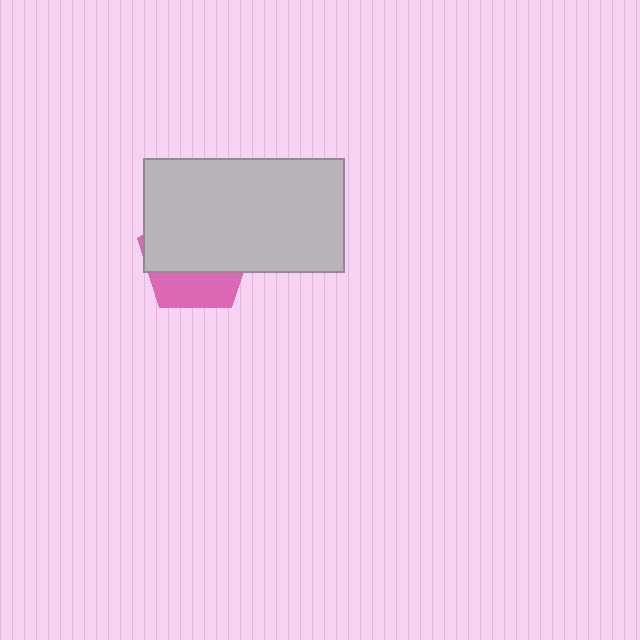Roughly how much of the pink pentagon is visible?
A small part of it is visible (roughly 32%).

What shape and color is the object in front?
The object in front is a light gray rectangle.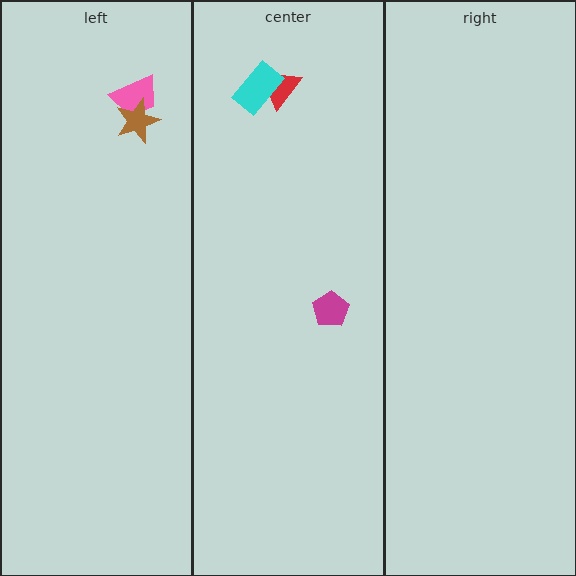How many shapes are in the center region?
3.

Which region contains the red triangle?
The center region.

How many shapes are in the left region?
2.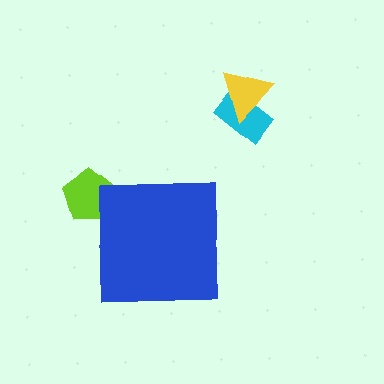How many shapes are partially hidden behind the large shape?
1 shape is partially hidden.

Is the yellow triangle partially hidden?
No, the yellow triangle is fully visible.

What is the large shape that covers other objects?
A blue square.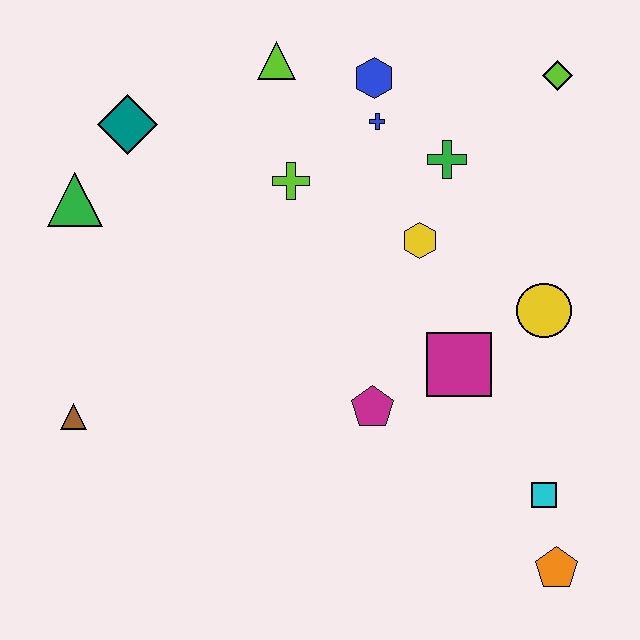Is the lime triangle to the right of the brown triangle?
Yes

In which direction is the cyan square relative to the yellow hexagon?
The cyan square is below the yellow hexagon.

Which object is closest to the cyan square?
The orange pentagon is closest to the cyan square.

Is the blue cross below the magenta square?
No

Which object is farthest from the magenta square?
The green triangle is farthest from the magenta square.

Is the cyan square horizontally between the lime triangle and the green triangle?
No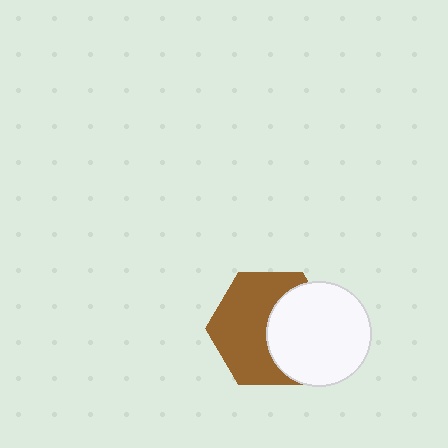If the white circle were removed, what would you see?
You would see the complete brown hexagon.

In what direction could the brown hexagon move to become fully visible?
The brown hexagon could move left. That would shift it out from behind the white circle entirely.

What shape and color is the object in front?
The object in front is a white circle.